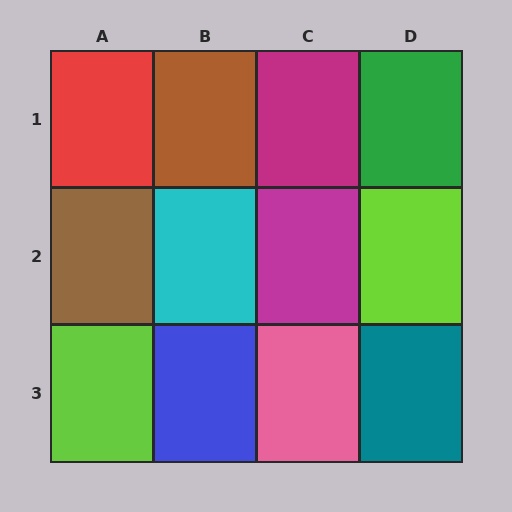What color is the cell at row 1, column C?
Magenta.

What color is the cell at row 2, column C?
Magenta.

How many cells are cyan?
1 cell is cyan.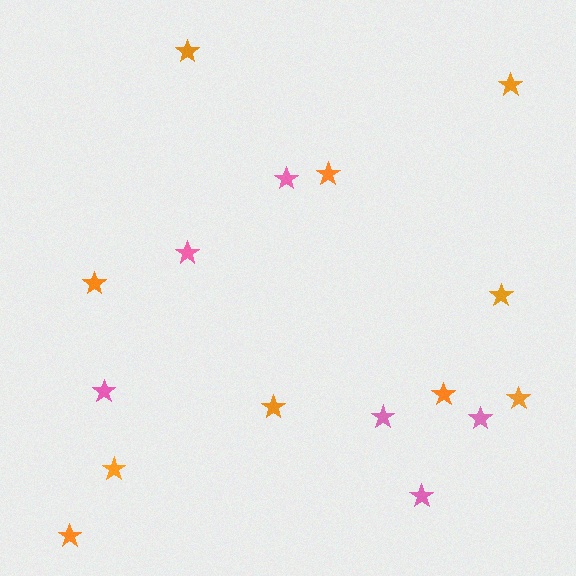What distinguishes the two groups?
There are 2 groups: one group of pink stars (6) and one group of orange stars (10).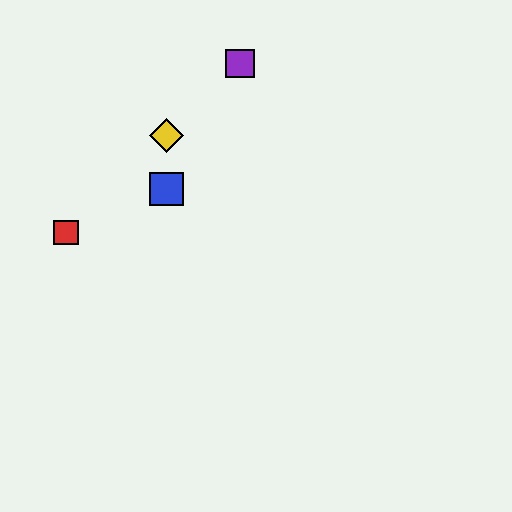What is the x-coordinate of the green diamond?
The green diamond is at x≈166.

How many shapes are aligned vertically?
3 shapes (the blue square, the green diamond, the yellow diamond) are aligned vertically.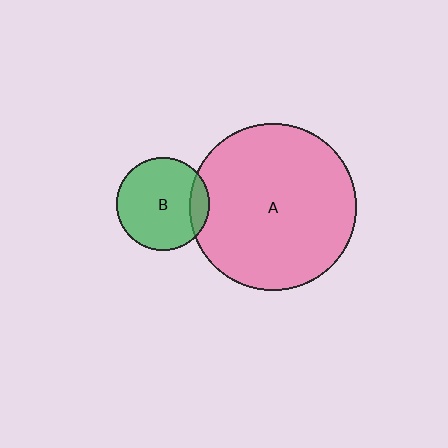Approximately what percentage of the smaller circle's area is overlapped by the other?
Approximately 15%.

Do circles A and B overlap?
Yes.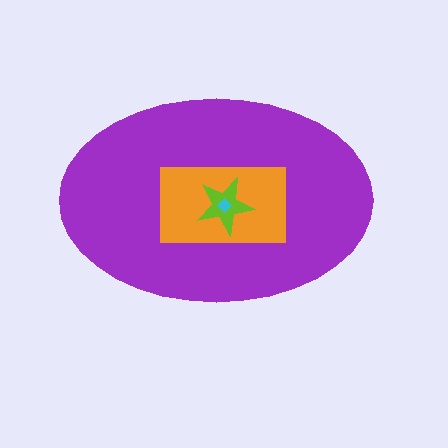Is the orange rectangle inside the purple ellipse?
Yes.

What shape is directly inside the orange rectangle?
The lime star.